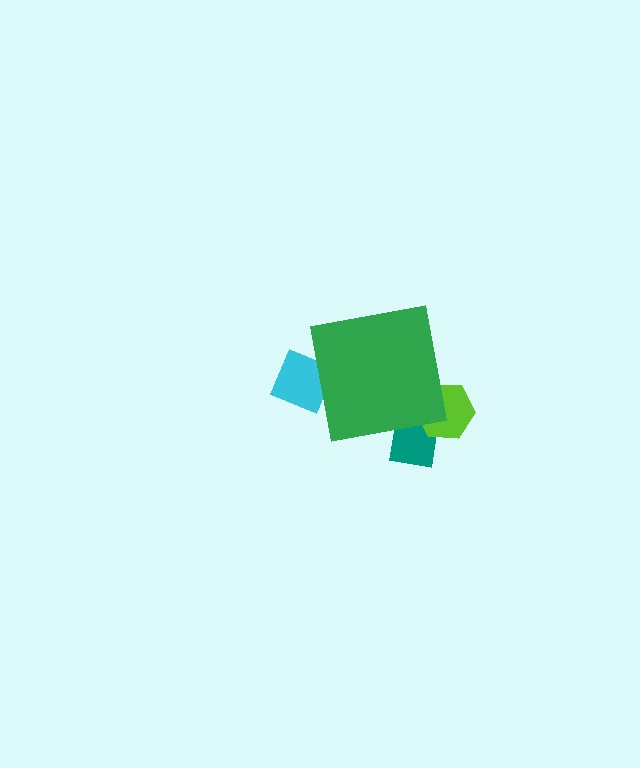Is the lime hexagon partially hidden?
Yes, the lime hexagon is partially hidden behind the green square.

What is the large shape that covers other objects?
A green square.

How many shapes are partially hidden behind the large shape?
3 shapes are partially hidden.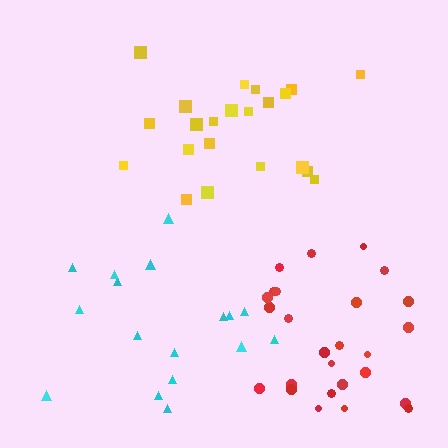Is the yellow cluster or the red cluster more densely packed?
Yellow.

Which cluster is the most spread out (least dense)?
Cyan.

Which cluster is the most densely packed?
Yellow.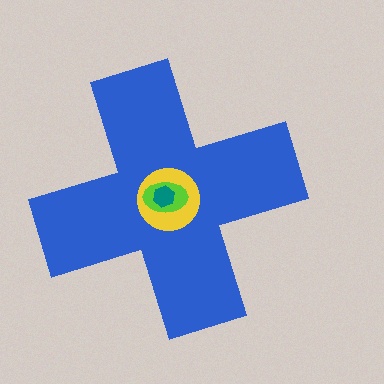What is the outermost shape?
The blue cross.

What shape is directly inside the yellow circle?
The lime ellipse.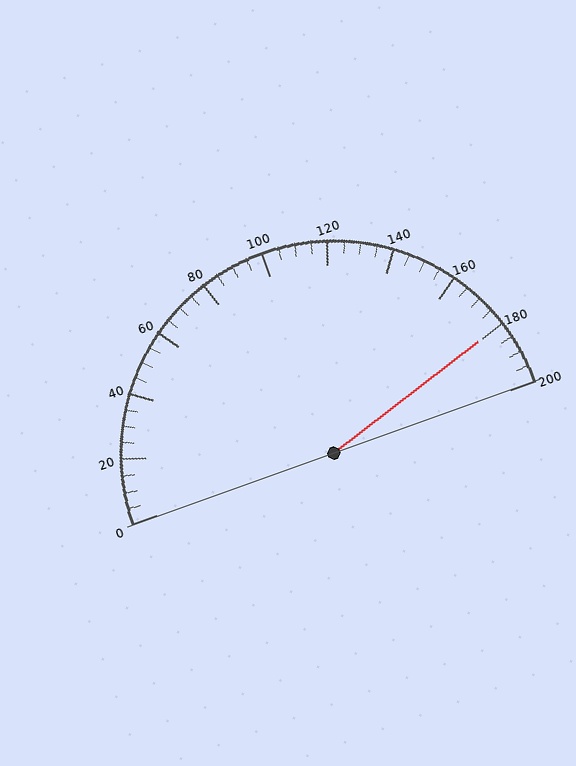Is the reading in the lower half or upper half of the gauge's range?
The reading is in the upper half of the range (0 to 200).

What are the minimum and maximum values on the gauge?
The gauge ranges from 0 to 200.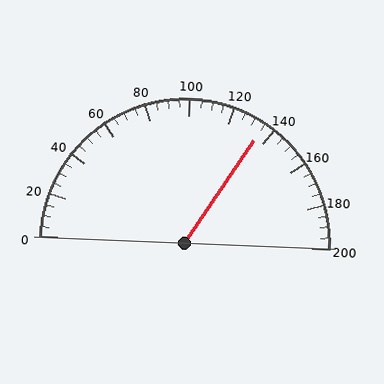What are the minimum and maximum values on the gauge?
The gauge ranges from 0 to 200.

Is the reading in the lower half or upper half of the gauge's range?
The reading is in the upper half of the range (0 to 200).